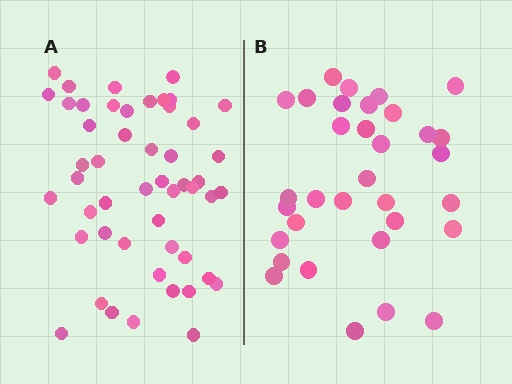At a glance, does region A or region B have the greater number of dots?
Region A (the left region) has more dots.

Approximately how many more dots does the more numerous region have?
Region A has approximately 15 more dots than region B.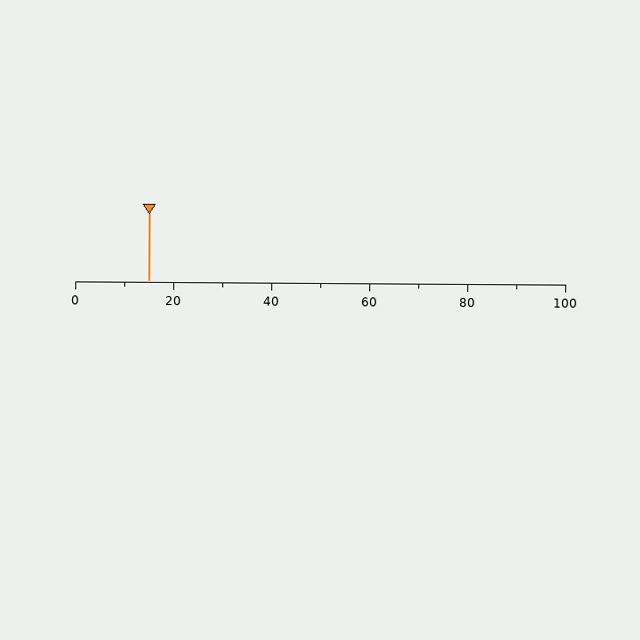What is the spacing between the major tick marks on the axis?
The major ticks are spaced 20 apart.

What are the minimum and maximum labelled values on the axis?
The axis runs from 0 to 100.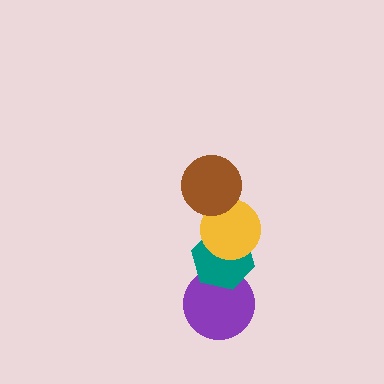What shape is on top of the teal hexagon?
The yellow circle is on top of the teal hexagon.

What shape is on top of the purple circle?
The teal hexagon is on top of the purple circle.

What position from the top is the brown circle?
The brown circle is 1st from the top.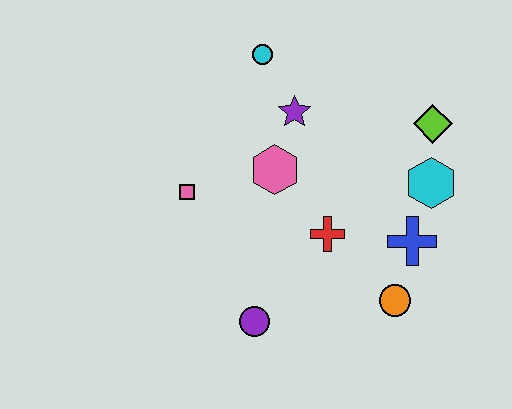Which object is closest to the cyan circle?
The purple star is closest to the cyan circle.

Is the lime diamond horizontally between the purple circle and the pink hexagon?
No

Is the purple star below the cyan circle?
Yes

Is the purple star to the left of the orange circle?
Yes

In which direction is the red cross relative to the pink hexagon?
The red cross is below the pink hexagon.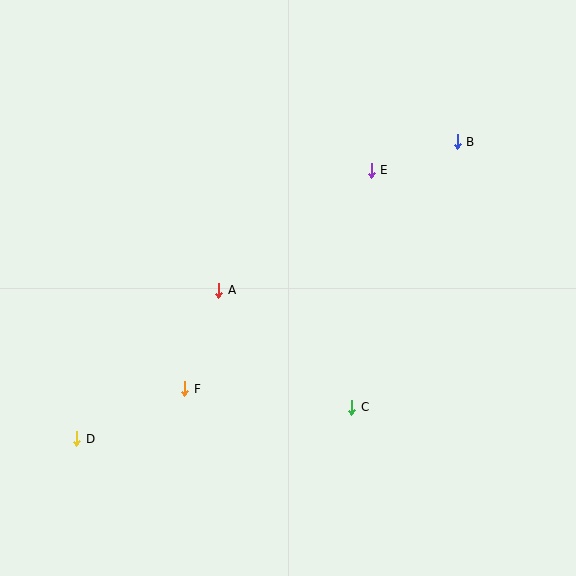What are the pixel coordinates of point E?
Point E is at (371, 170).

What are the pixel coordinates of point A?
Point A is at (219, 290).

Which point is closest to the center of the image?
Point A at (219, 290) is closest to the center.